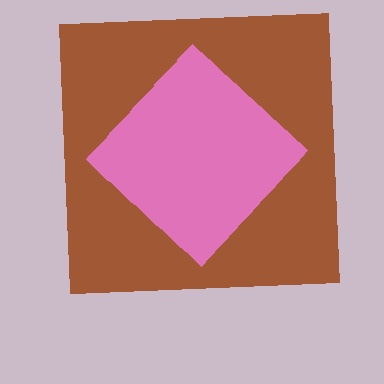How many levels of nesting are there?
2.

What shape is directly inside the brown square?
The pink diamond.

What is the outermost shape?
The brown square.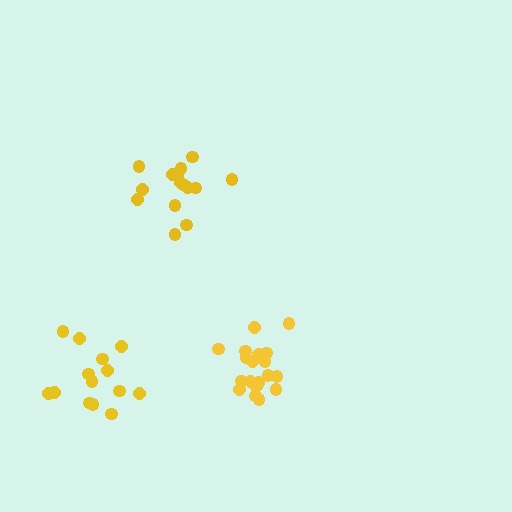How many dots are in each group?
Group 1: 14 dots, Group 2: 20 dots, Group 3: 15 dots (49 total).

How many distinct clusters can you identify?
There are 3 distinct clusters.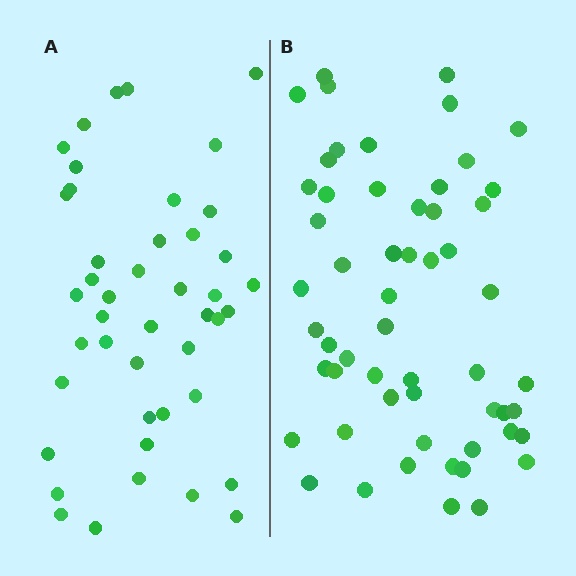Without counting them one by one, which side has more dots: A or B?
Region B (the right region) has more dots.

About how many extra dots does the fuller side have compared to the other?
Region B has roughly 12 or so more dots than region A.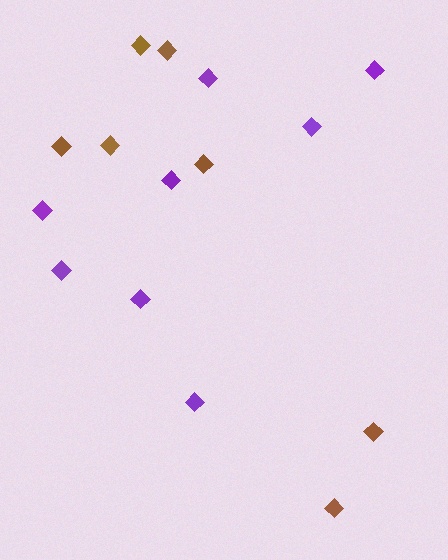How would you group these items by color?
There are 2 groups: one group of purple diamonds (8) and one group of brown diamonds (7).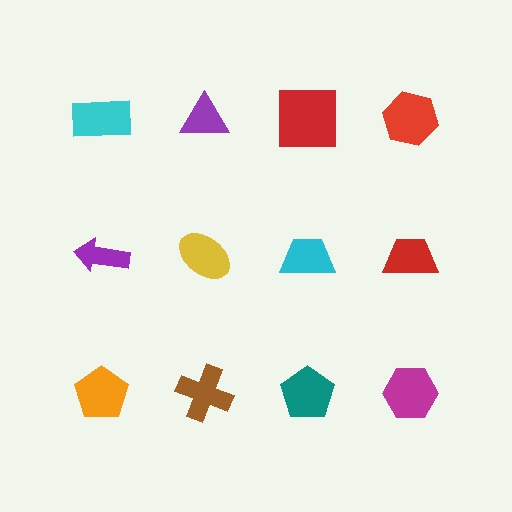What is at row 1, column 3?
A red square.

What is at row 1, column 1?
A cyan rectangle.